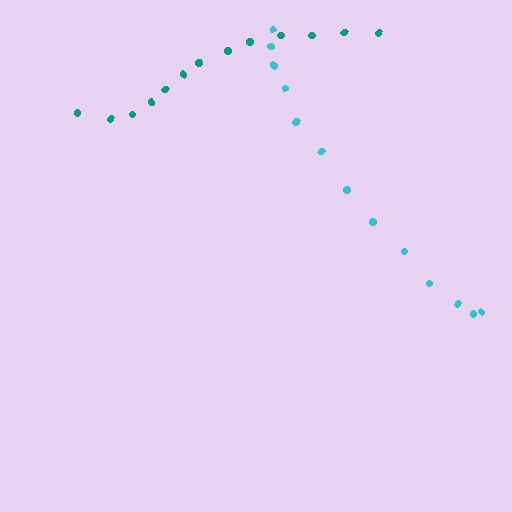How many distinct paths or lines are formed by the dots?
There are 2 distinct paths.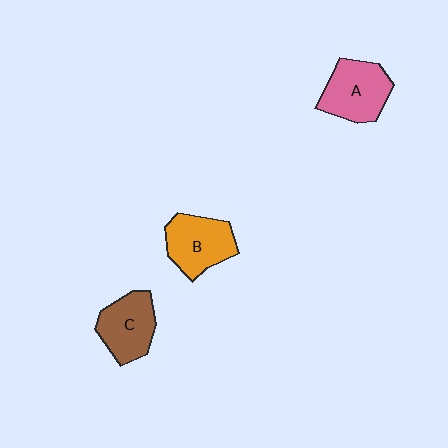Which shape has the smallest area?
Shape C (brown).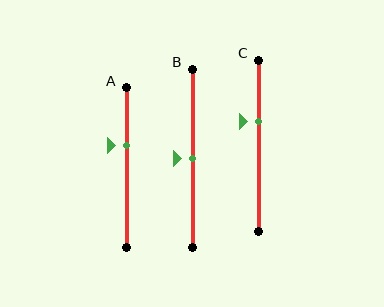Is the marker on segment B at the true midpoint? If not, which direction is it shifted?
Yes, the marker on segment B is at the true midpoint.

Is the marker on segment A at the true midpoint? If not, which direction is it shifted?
No, the marker on segment A is shifted upward by about 14% of the segment length.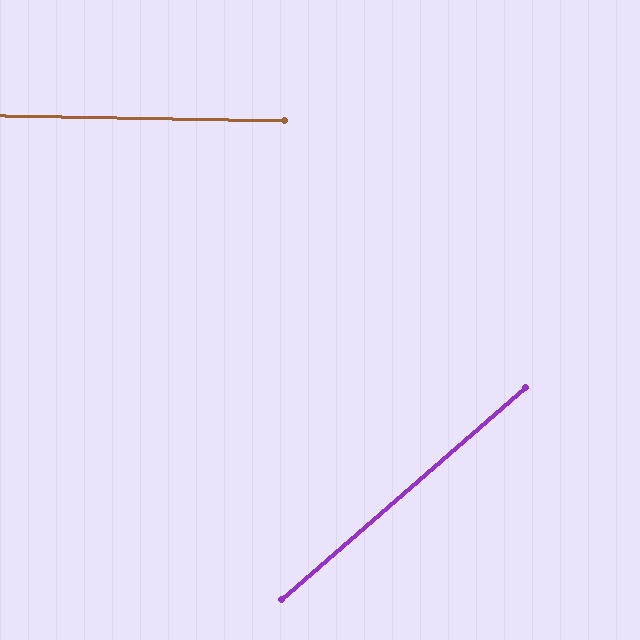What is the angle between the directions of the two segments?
Approximately 42 degrees.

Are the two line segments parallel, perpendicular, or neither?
Neither parallel nor perpendicular — they differ by about 42°.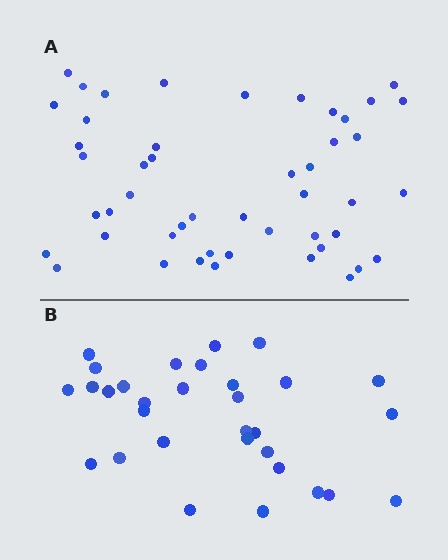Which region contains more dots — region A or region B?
Region A (the top region) has more dots.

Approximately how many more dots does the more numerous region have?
Region A has approximately 15 more dots than region B.